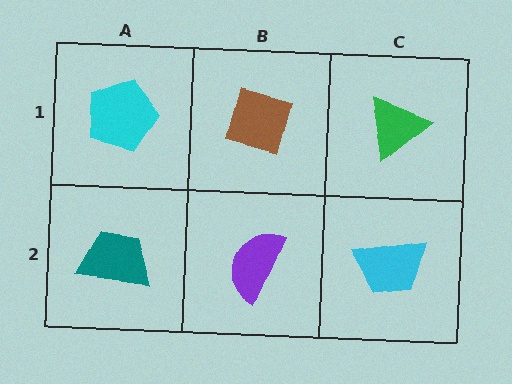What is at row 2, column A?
A teal trapezoid.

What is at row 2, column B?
A purple semicircle.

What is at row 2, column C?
A cyan trapezoid.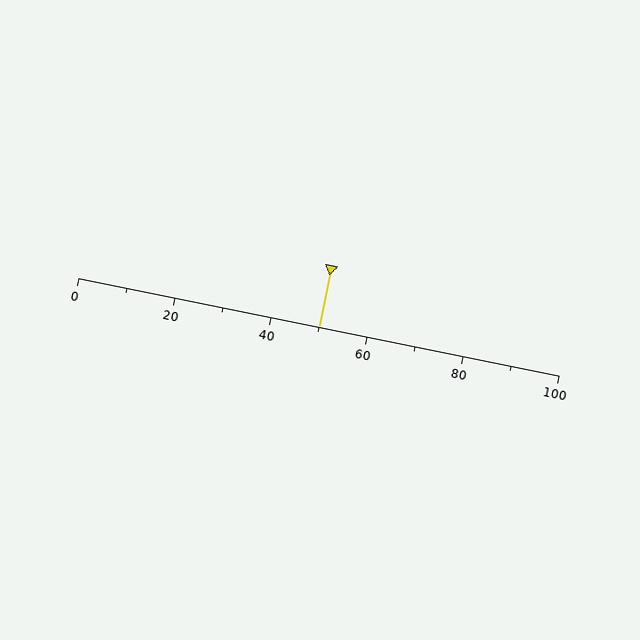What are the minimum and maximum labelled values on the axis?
The axis runs from 0 to 100.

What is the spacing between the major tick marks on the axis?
The major ticks are spaced 20 apart.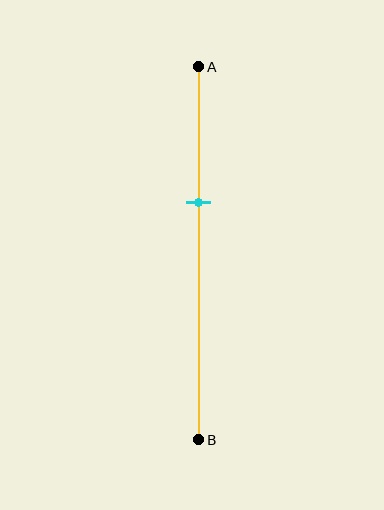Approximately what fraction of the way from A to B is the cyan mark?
The cyan mark is approximately 35% of the way from A to B.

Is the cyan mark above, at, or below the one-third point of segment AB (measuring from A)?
The cyan mark is below the one-third point of segment AB.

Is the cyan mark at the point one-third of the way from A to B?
No, the mark is at about 35% from A, not at the 33% one-third point.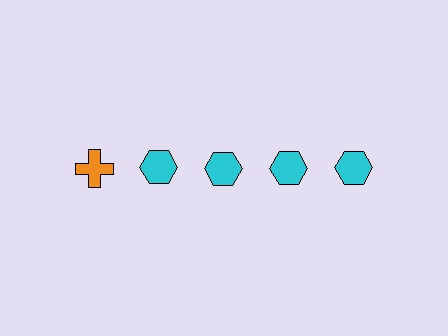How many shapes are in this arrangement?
There are 5 shapes arranged in a grid pattern.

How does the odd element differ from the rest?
It differs in both color (orange instead of cyan) and shape (cross instead of hexagon).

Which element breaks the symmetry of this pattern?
The orange cross in the top row, leftmost column breaks the symmetry. All other shapes are cyan hexagons.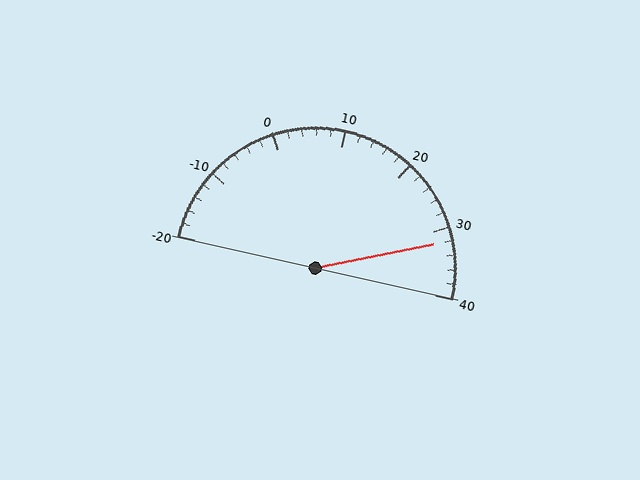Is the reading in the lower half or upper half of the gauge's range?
The reading is in the upper half of the range (-20 to 40).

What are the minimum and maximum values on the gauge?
The gauge ranges from -20 to 40.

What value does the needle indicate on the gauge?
The needle indicates approximately 32.